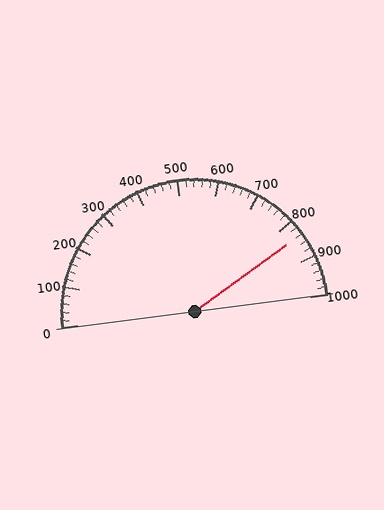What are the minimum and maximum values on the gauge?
The gauge ranges from 0 to 1000.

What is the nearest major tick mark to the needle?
The nearest major tick mark is 800.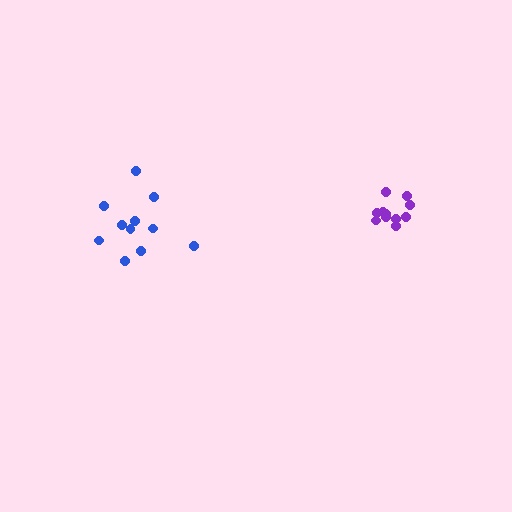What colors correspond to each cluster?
The clusters are colored: purple, blue.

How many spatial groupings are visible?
There are 2 spatial groupings.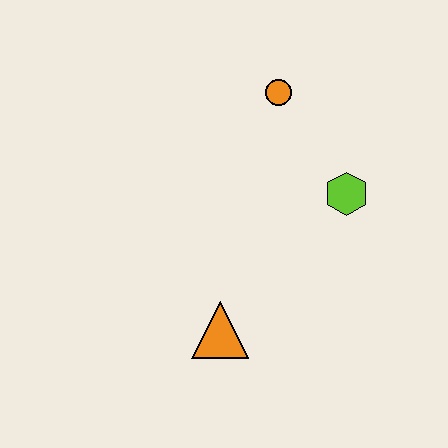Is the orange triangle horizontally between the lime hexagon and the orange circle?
No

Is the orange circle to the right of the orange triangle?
Yes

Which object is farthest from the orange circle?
The orange triangle is farthest from the orange circle.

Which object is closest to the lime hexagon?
The orange circle is closest to the lime hexagon.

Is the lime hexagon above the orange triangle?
Yes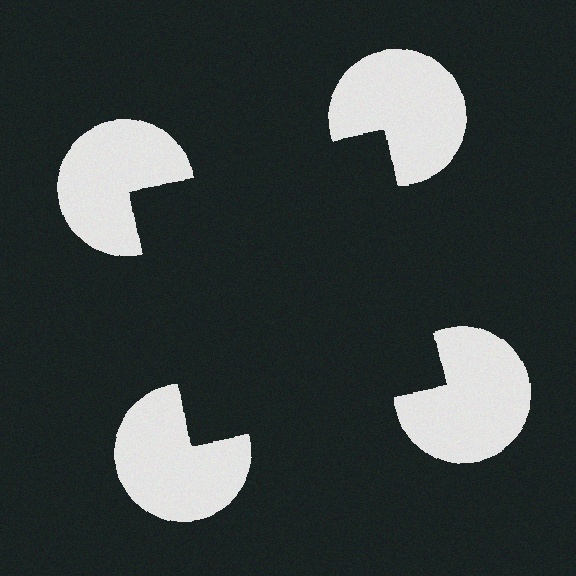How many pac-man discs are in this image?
There are 4 — one at each vertex of the illusory square.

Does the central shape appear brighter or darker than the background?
It typically appears slightly darker than the background, even though no actual brightness change is drawn.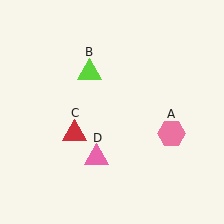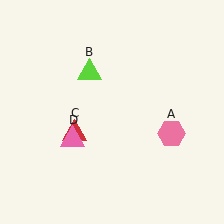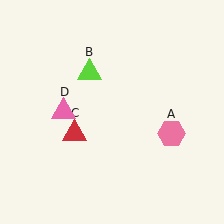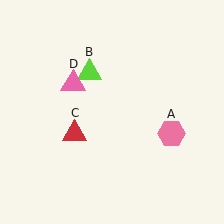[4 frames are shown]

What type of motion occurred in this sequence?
The pink triangle (object D) rotated clockwise around the center of the scene.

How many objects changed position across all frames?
1 object changed position: pink triangle (object D).